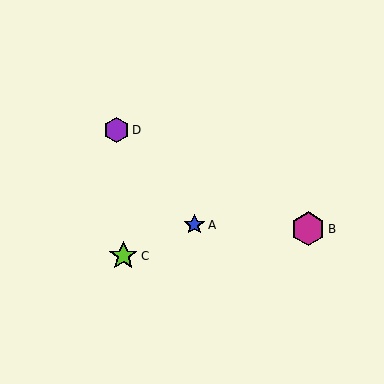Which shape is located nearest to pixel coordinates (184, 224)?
The blue star (labeled A) at (194, 225) is nearest to that location.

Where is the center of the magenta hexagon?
The center of the magenta hexagon is at (308, 229).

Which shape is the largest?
The magenta hexagon (labeled B) is the largest.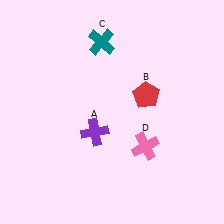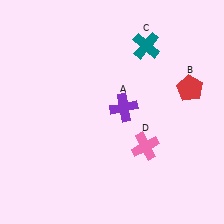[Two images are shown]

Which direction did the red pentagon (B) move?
The red pentagon (B) moved right.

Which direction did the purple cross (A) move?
The purple cross (A) moved right.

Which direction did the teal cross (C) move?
The teal cross (C) moved right.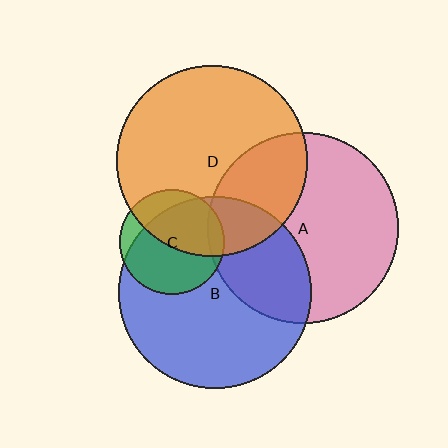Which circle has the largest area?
Circle B (blue).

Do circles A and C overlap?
Yes.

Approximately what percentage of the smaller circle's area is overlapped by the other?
Approximately 10%.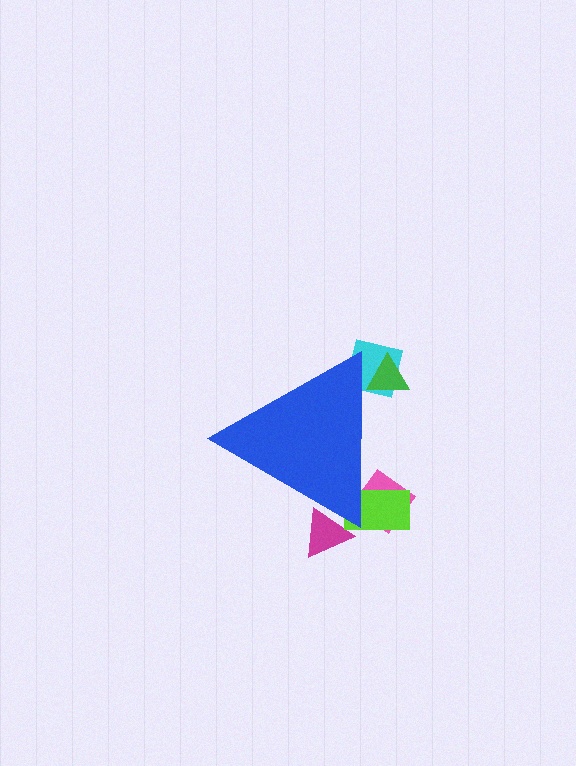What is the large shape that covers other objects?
A blue triangle.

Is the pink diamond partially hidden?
Yes, the pink diamond is partially hidden behind the blue triangle.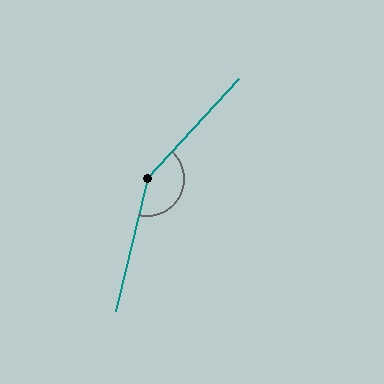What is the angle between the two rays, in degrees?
Approximately 151 degrees.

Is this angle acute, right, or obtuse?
It is obtuse.